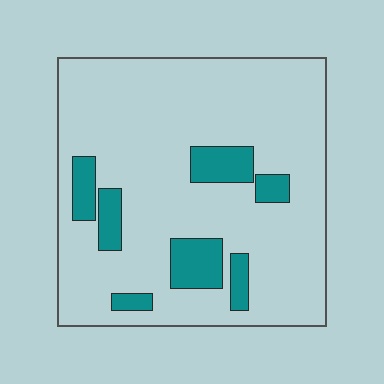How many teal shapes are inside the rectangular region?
7.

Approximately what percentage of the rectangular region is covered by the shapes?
Approximately 15%.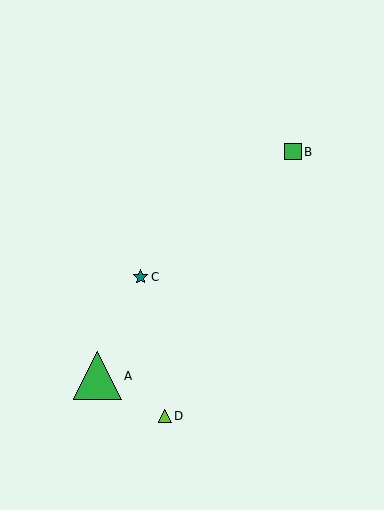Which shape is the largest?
The green triangle (labeled A) is the largest.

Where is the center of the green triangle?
The center of the green triangle is at (97, 376).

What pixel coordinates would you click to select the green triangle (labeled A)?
Click at (97, 376) to select the green triangle A.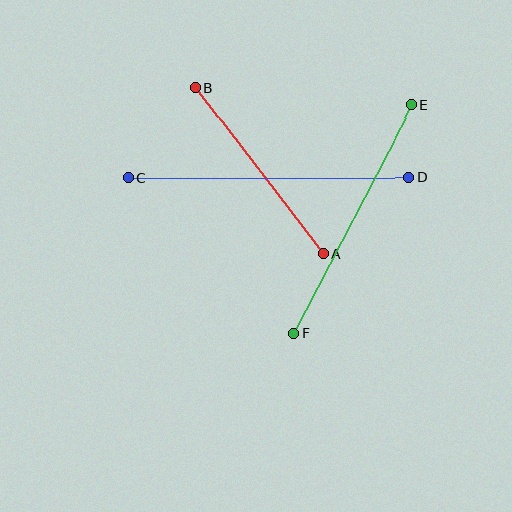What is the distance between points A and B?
The distance is approximately 209 pixels.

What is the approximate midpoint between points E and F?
The midpoint is at approximately (353, 219) pixels.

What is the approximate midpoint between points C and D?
The midpoint is at approximately (268, 178) pixels.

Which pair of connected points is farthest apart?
Points C and D are farthest apart.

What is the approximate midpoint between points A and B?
The midpoint is at approximately (259, 171) pixels.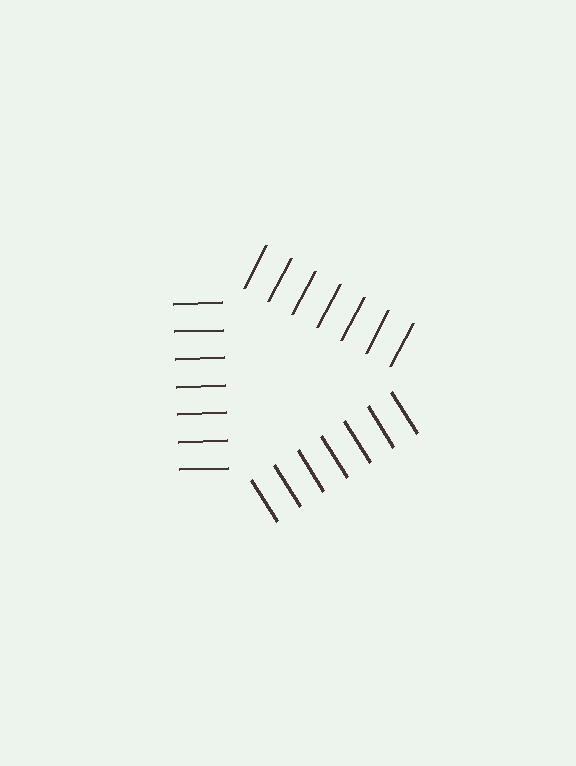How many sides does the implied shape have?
3 sides — the line-ends trace a triangle.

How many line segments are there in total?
21 — 7 along each of the 3 edges.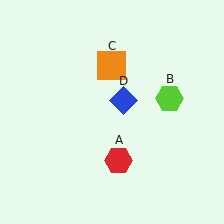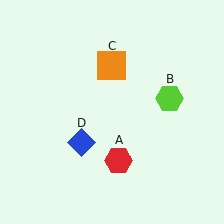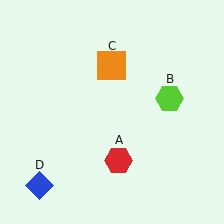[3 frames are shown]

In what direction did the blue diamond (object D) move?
The blue diamond (object D) moved down and to the left.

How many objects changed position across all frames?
1 object changed position: blue diamond (object D).